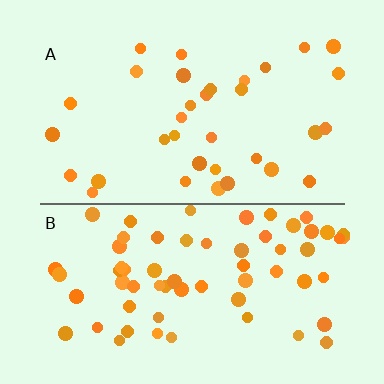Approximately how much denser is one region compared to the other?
Approximately 1.9× — region B over region A.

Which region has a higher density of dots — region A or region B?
B (the bottom).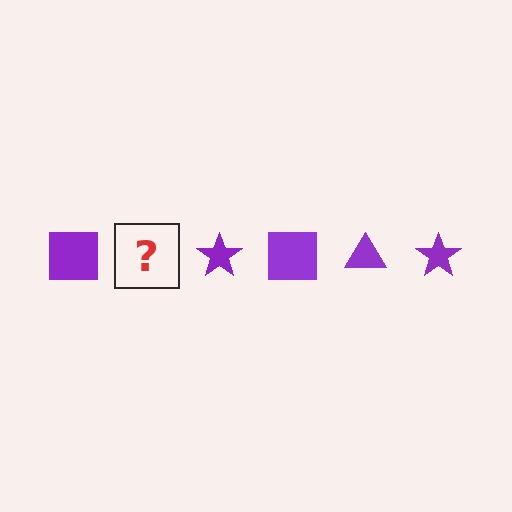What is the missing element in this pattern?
The missing element is a purple triangle.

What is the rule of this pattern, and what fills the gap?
The rule is that the pattern cycles through square, triangle, star shapes in purple. The gap should be filled with a purple triangle.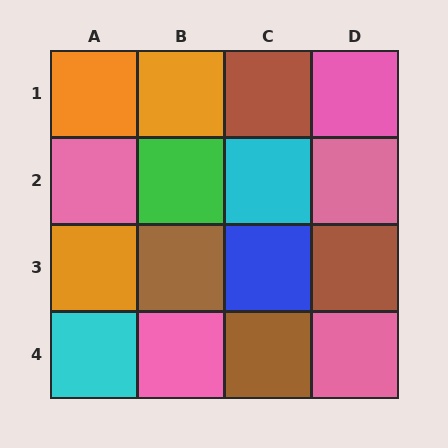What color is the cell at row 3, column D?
Brown.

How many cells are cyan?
2 cells are cyan.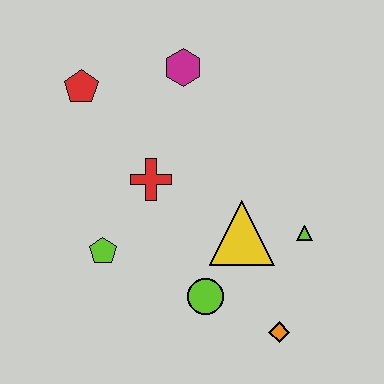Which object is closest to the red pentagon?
The magenta hexagon is closest to the red pentagon.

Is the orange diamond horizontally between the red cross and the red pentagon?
No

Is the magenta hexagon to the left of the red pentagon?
No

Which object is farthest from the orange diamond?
The red pentagon is farthest from the orange diamond.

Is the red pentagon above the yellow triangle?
Yes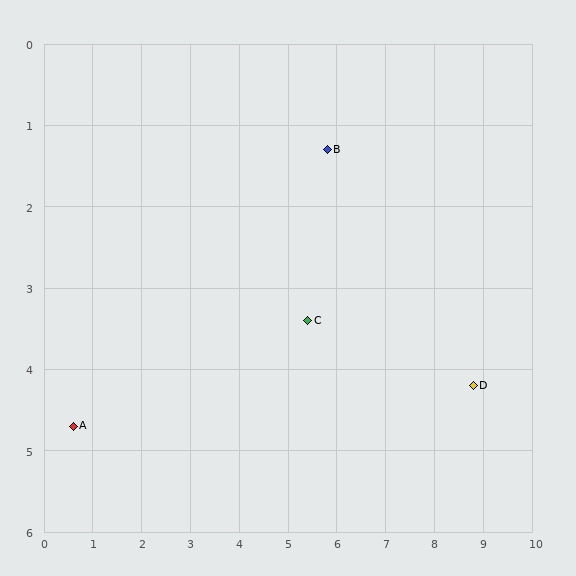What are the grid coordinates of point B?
Point B is at approximately (5.8, 1.3).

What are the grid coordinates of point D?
Point D is at approximately (8.8, 4.2).